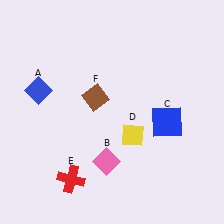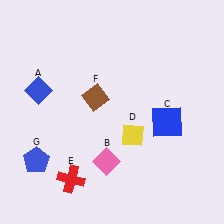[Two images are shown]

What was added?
A blue pentagon (G) was added in Image 2.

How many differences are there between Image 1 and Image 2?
There is 1 difference between the two images.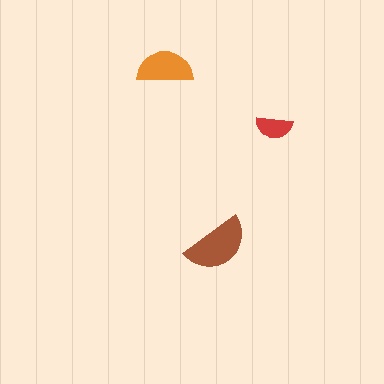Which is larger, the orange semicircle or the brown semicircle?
The brown one.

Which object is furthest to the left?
The orange semicircle is leftmost.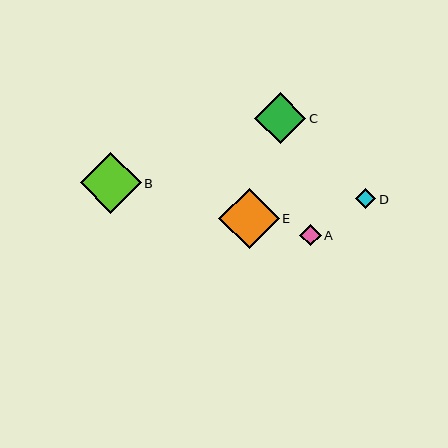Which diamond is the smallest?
Diamond D is the smallest with a size of approximately 20 pixels.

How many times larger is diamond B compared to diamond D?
Diamond B is approximately 3.0 times the size of diamond D.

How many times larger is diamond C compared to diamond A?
Diamond C is approximately 2.4 times the size of diamond A.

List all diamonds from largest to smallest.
From largest to smallest: B, E, C, A, D.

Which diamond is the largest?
Diamond B is the largest with a size of approximately 61 pixels.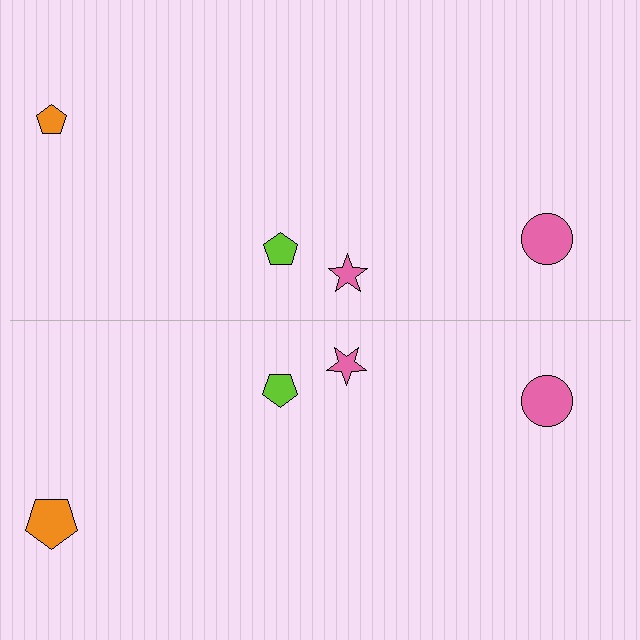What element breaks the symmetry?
The orange pentagon on the bottom side has a different size than its mirror counterpart.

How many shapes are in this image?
There are 8 shapes in this image.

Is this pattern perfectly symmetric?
No, the pattern is not perfectly symmetric. The orange pentagon on the bottom side has a different size than its mirror counterpart.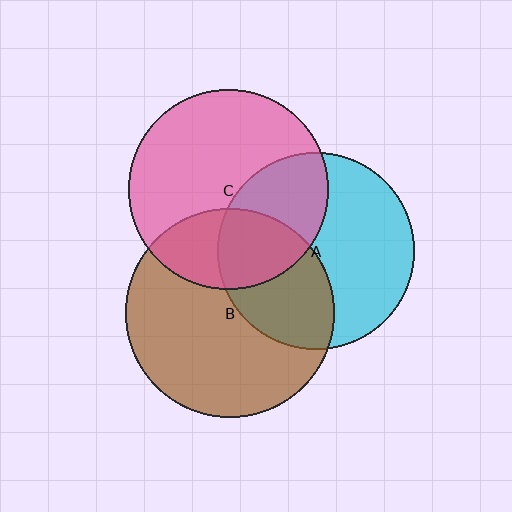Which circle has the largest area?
Circle B (brown).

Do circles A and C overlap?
Yes.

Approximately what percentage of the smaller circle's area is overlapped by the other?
Approximately 35%.